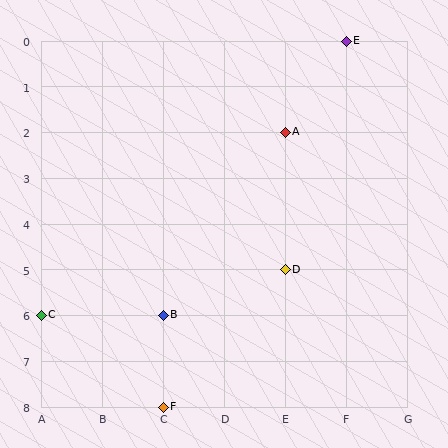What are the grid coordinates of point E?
Point E is at grid coordinates (F, 0).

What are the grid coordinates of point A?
Point A is at grid coordinates (E, 2).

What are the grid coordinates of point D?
Point D is at grid coordinates (E, 5).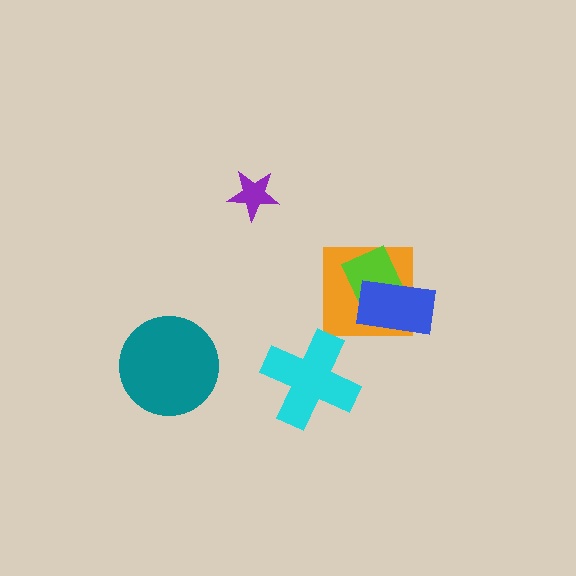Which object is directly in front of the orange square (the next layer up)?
The lime diamond is directly in front of the orange square.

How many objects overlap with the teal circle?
0 objects overlap with the teal circle.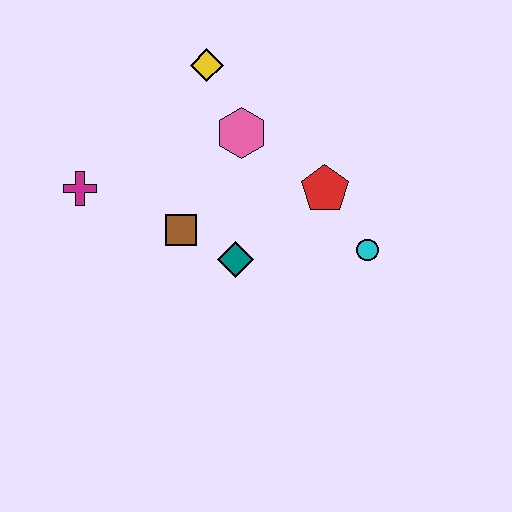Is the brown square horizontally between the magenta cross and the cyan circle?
Yes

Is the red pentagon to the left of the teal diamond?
No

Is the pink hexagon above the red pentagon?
Yes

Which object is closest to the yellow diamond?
The pink hexagon is closest to the yellow diamond.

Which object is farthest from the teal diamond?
The yellow diamond is farthest from the teal diamond.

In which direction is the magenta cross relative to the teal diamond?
The magenta cross is to the left of the teal diamond.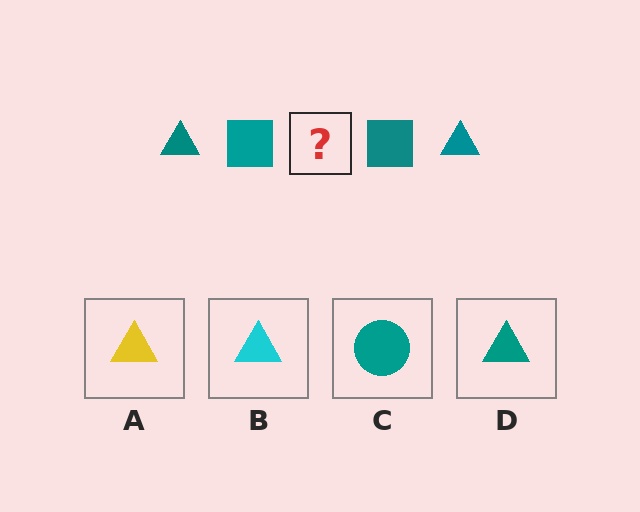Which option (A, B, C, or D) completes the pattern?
D.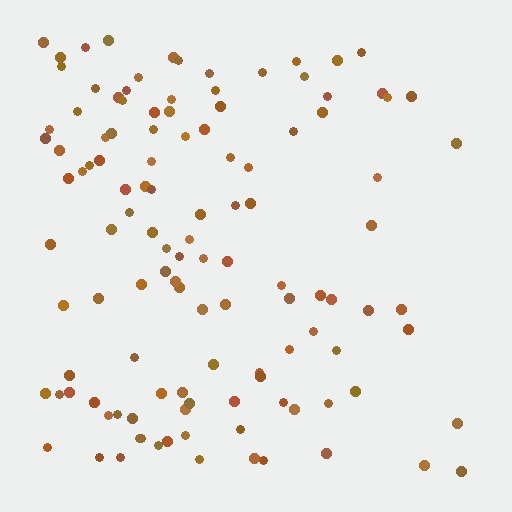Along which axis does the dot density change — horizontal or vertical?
Horizontal.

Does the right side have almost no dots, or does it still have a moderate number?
Still a moderate number, just noticeably fewer than the left.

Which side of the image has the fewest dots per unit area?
The right.